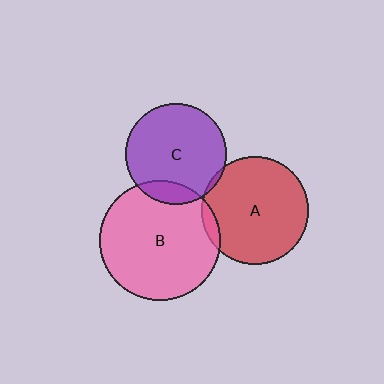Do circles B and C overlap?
Yes.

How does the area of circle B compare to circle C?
Approximately 1.4 times.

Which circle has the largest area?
Circle B (pink).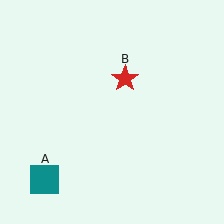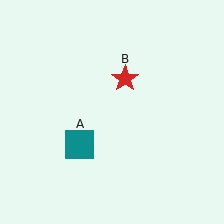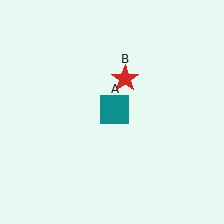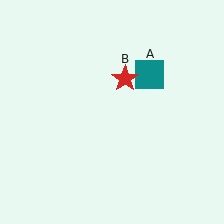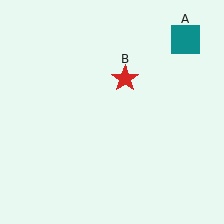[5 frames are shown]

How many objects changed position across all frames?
1 object changed position: teal square (object A).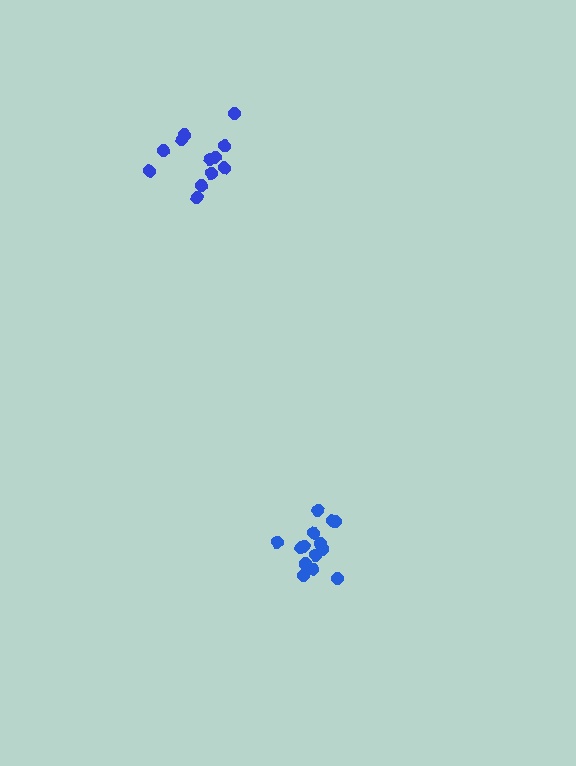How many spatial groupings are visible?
There are 2 spatial groupings.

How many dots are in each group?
Group 1: 12 dots, Group 2: 14 dots (26 total).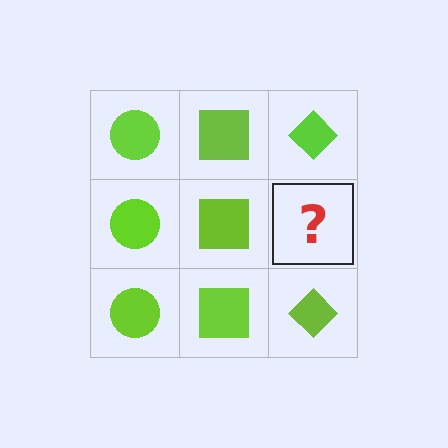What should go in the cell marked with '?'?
The missing cell should contain a lime diamond.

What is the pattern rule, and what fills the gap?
The rule is that each column has a consistent shape. The gap should be filled with a lime diamond.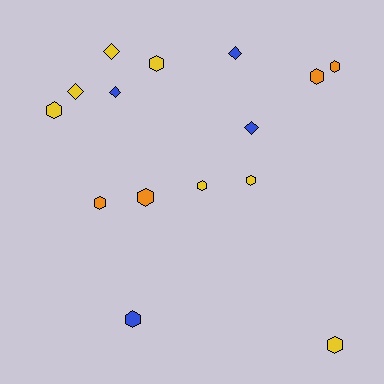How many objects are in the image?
There are 15 objects.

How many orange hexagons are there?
There are 4 orange hexagons.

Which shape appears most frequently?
Hexagon, with 10 objects.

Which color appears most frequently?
Yellow, with 7 objects.